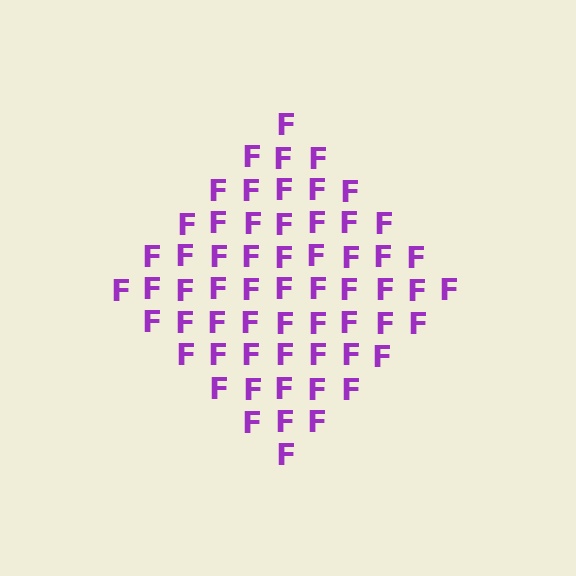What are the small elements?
The small elements are letter F's.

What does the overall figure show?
The overall figure shows a diamond.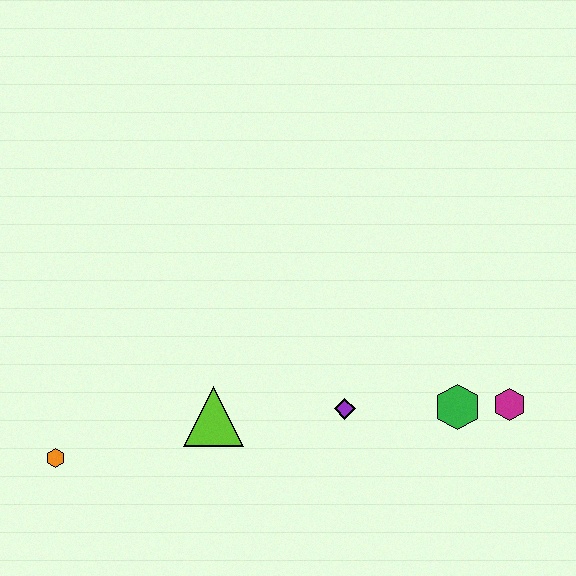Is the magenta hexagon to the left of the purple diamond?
No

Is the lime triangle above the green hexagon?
No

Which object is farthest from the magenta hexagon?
The orange hexagon is farthest from the magenta hexagon.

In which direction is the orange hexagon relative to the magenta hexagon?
The orange hexagon is to the left of the magenta hexagon.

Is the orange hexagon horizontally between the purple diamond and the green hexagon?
No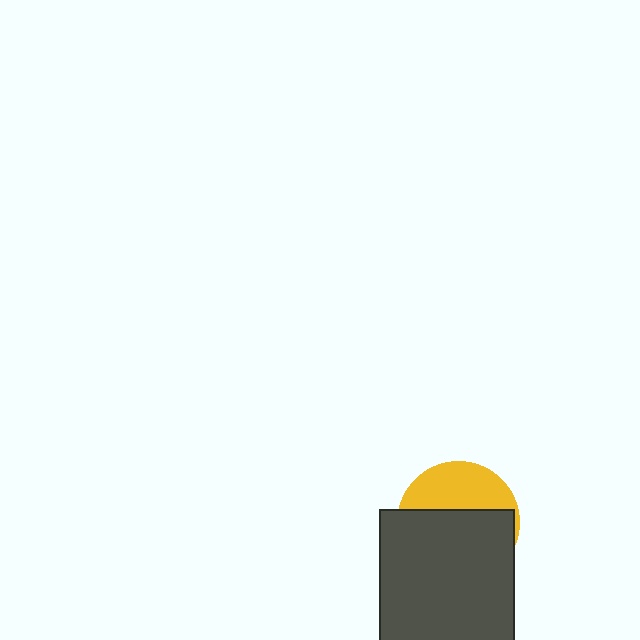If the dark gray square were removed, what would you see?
You would see the complete yellow circle.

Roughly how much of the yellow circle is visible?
A small part of it is visible (roughly 38%).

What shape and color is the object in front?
The object in front is a dark gray square.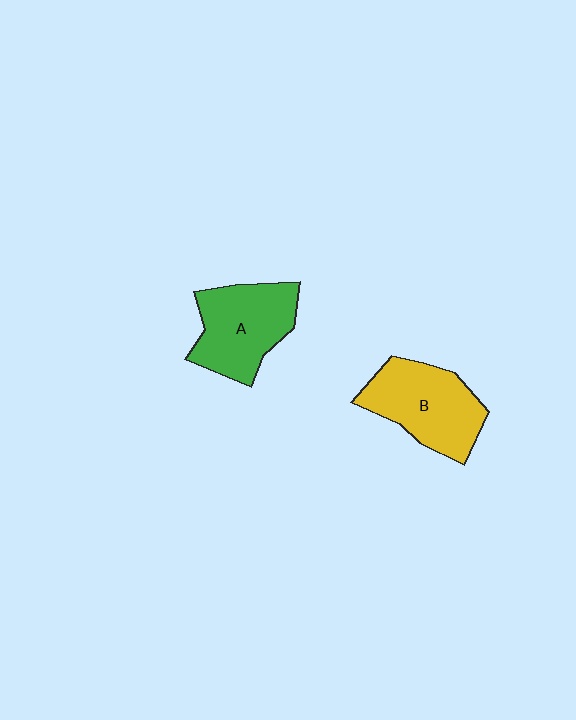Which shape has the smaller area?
Shape A (green).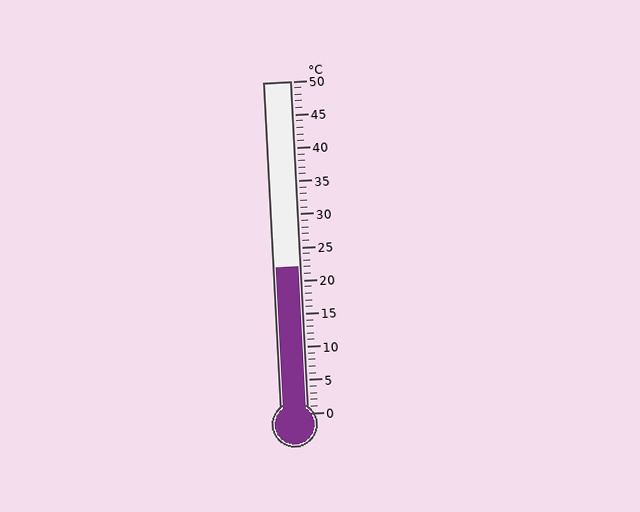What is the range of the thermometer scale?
The thermometer scale ranges from 0°C to 50°C.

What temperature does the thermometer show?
The thermometer shows approximately 22°C.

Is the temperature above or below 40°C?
The temperature is below 40°C.